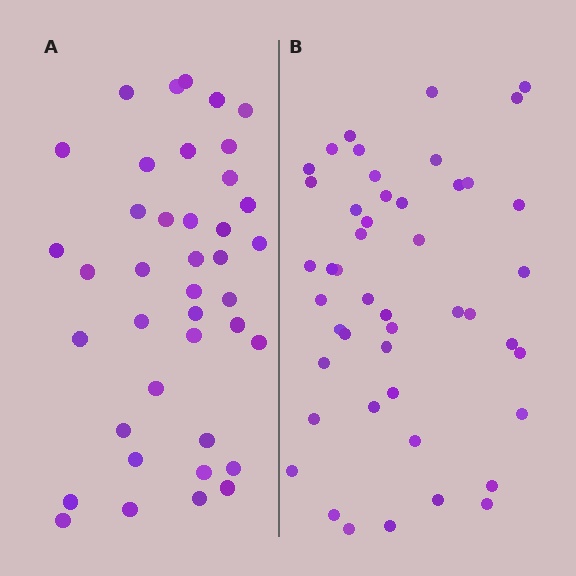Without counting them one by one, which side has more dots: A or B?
Region B (the right region) has more dots.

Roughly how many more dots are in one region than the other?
Region B has roughly 8 or so more dots than region A.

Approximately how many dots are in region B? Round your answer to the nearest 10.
About 50 dots. (The exact count is 47, which rounds to 50.)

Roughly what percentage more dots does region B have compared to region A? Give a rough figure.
About 20% more.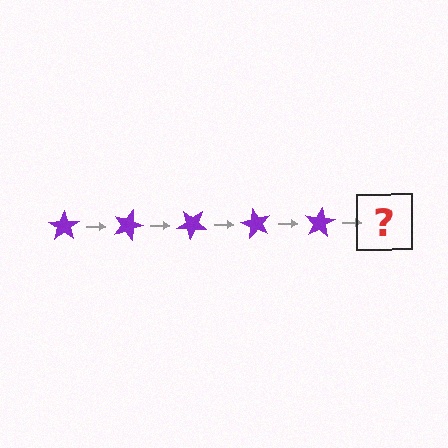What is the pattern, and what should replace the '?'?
The pattern is that the star rotates 20 degrees each step. The '?' should be a purple star rotated 100 degrees.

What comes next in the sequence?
The next element should be a purple star rotated 100 degrees.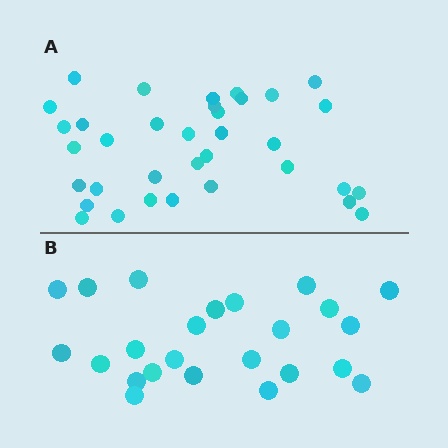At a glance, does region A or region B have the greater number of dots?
Region A (the top region) has more dots.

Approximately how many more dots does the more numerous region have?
Region A has roughly 12 or so more dots than region B.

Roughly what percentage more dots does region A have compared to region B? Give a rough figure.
About 45% more.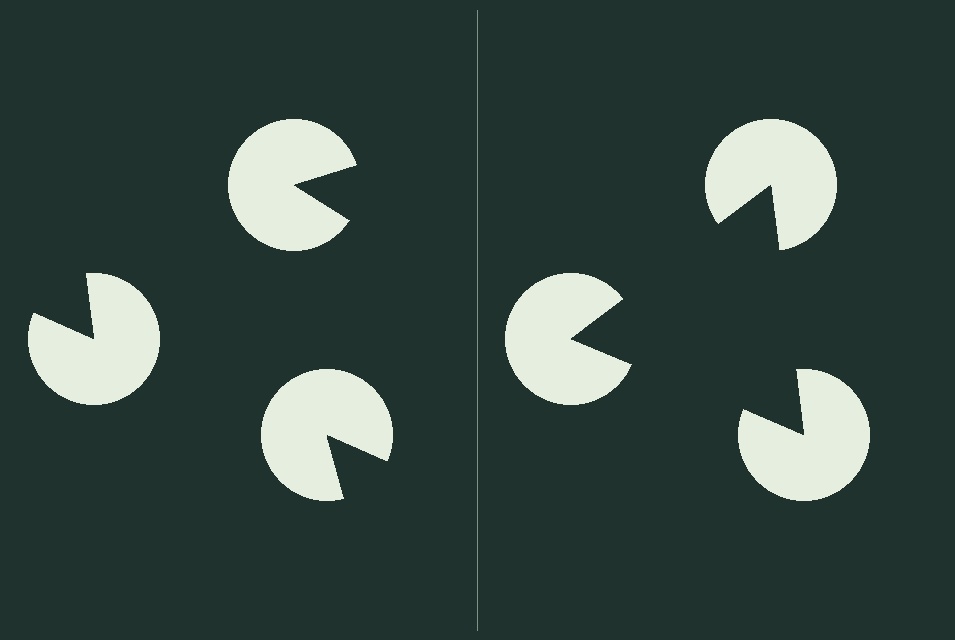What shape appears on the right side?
An illusory triangle.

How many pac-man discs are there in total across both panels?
6 — 3 on each side.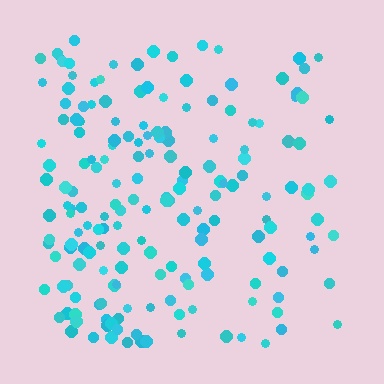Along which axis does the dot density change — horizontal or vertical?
Horizontal.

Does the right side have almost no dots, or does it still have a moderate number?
Still a moderate number, just noticeably fewer than the left.